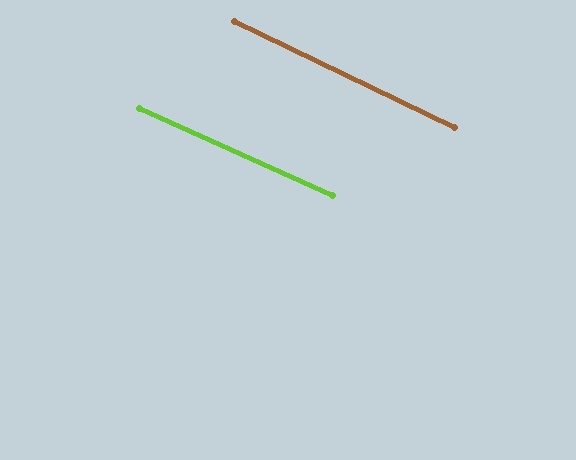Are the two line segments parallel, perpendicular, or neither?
Parallel — their directions differ by only 1.3°.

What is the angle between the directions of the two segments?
Approximately 1 degree.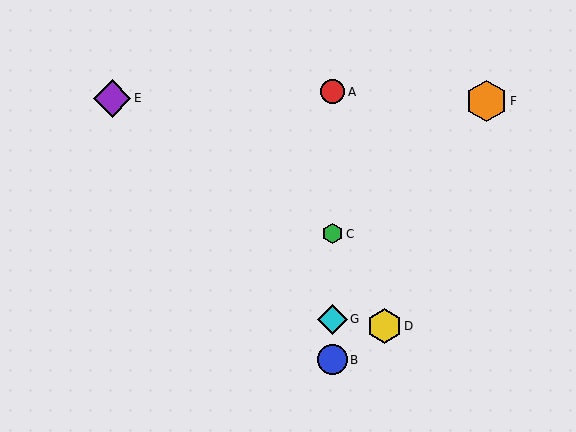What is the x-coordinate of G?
Object G is at x≈333.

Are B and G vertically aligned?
Yes, both are at x≈333.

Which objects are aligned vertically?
Objects A, B, C, G are aligned vertically.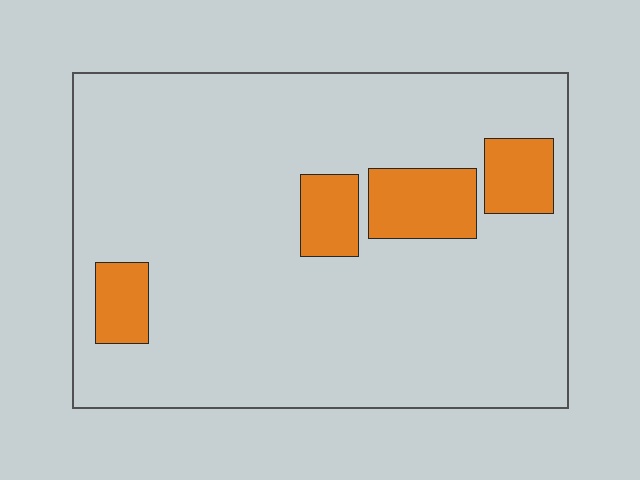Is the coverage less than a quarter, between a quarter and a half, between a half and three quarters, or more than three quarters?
Less than a quarter.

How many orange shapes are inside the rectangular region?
4.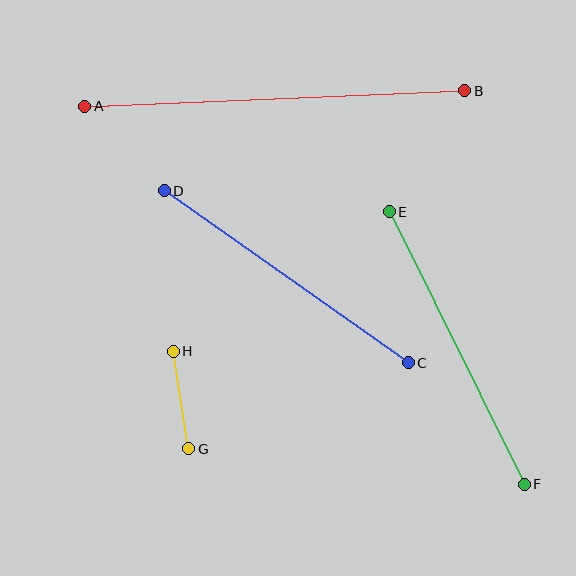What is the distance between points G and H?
The distance is approximately 99 pixels.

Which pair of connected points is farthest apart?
Points A and B are farthest apart.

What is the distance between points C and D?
The distance is approximately 299 pixels.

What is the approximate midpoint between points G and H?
The midpoint is at approximately (181, 400) pixels.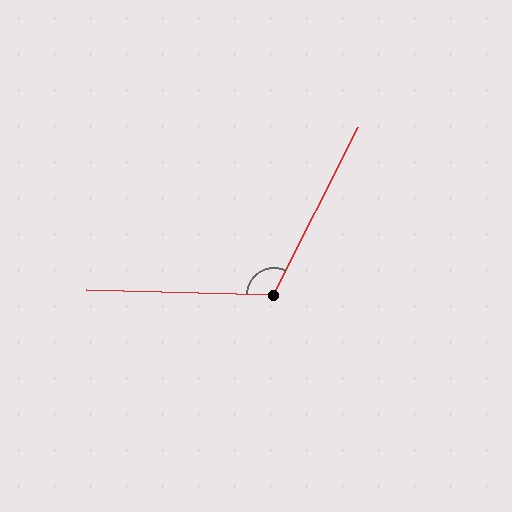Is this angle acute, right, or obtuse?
It is obtuse.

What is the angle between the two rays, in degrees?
Approximately 115 degrees.